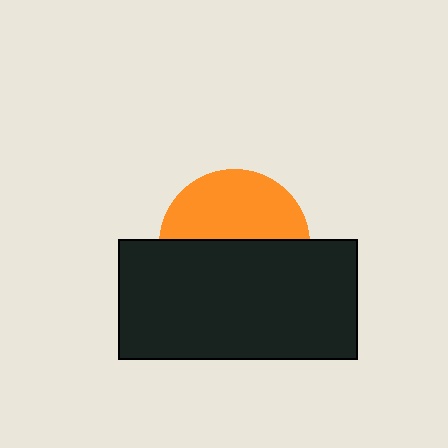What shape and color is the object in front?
The object in front is a black rectangle.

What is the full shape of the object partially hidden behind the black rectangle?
The partially hidden object is an orange circle.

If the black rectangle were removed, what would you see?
You would see the complete orange circle.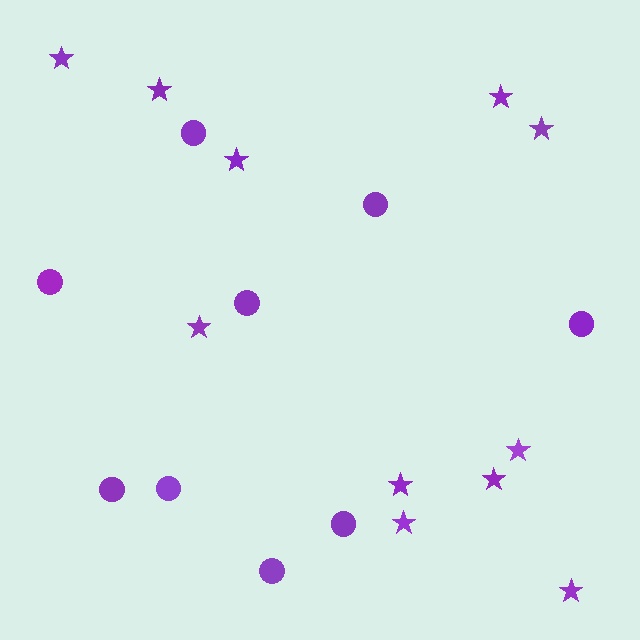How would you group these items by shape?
There are 2 groups: one group of circles (9) and one group of stars (11).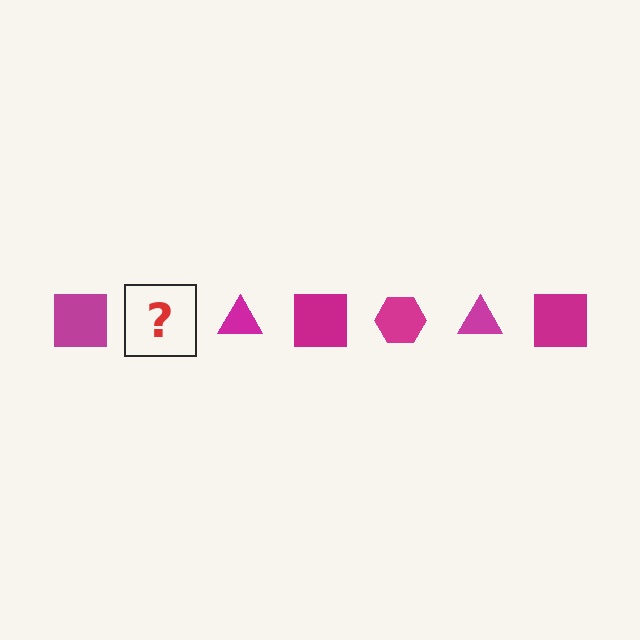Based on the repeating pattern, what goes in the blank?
The blank should be a magenta hexagon.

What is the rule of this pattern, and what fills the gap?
The rule is that the pattern cycles through square, hexagon, triangle shapes in magenta. The gap should be filled with a magenta hexagon.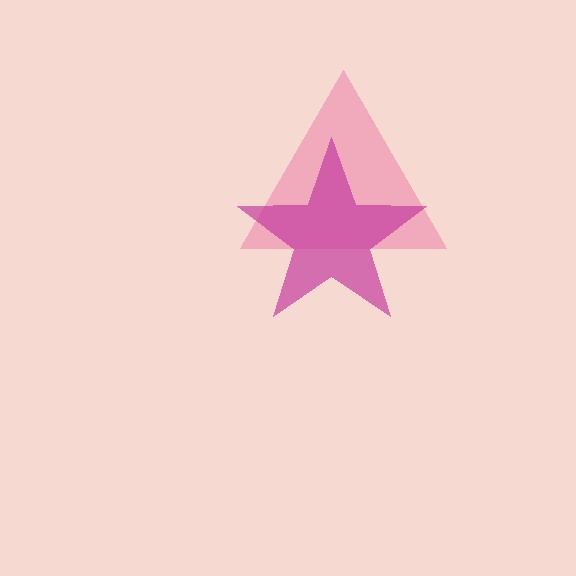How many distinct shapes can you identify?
There are 2 distinct shapes: a pink triangle, a magenta star.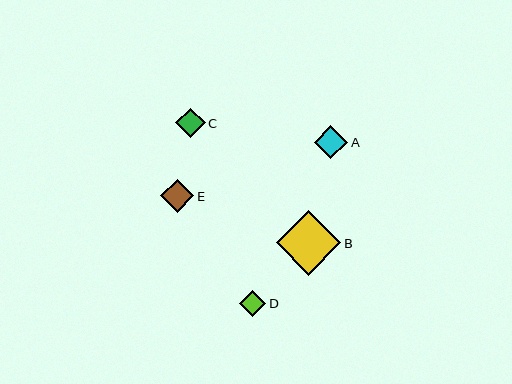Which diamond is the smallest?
Diamond D is the smallest with a size of approximately 26 pixels.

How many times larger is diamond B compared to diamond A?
Diamond B is approximately 1.9 times the size of diamond A.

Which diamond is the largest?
Diamond B is the largest with a size of approximately 65 pixels.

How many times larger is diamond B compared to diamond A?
Diamond B is approximately 1.9 times the size of diamond A.